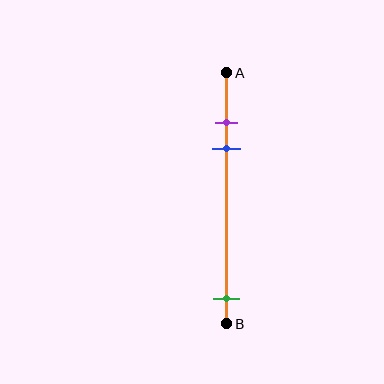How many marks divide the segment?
There are 3 marks dividing the segment.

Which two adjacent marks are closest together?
The purple and blue marks are the closest adjacent pair.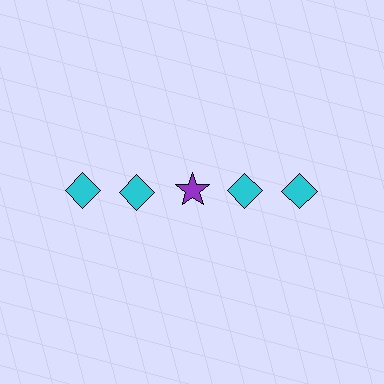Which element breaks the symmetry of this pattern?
The purple star in the top row, center column breaks the symmetry. All other shapes are cyan diamonds.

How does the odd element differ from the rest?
It differs in both color (purple instead of cyan) and shape (star instead of diamond).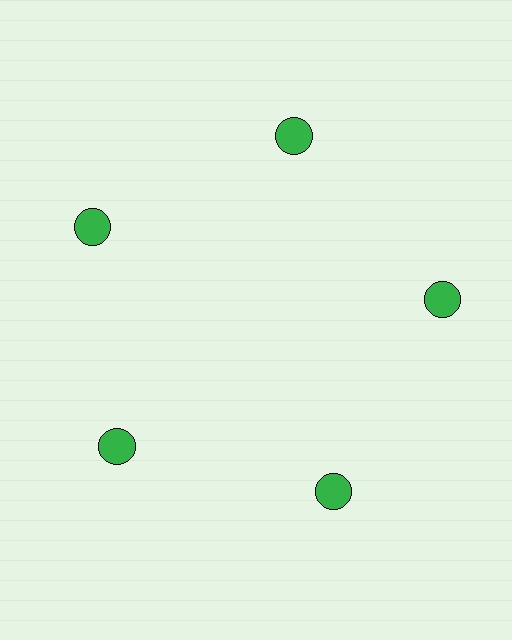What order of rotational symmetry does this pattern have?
This pattern has 5-fold rotational symmetry.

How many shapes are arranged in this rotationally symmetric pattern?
There are 5 shapes, arranged in 5 groups of 1.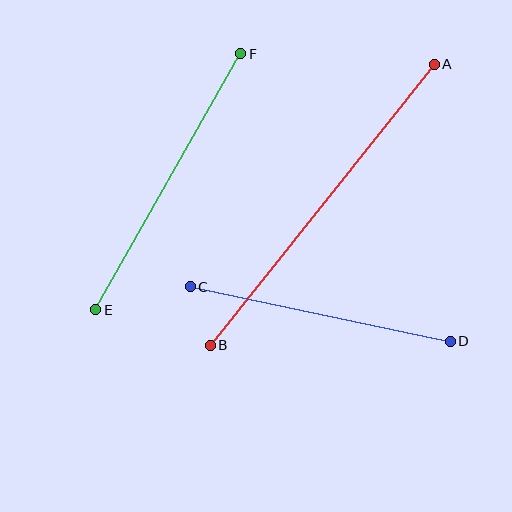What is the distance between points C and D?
The distance is approximately 266 pixels.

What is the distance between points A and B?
The distance is approximately 359 pixels.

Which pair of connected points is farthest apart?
Points A and B are farthest apart.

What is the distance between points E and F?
The distance is approximately 294 pixels.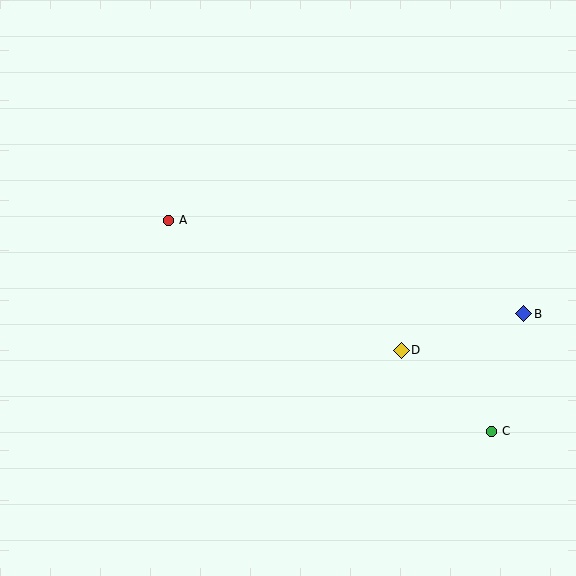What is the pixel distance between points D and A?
The distance between D and A is 266 pixels.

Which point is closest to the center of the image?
Point D at (401, 350) is closest to the center.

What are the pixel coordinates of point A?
Point A is at (169, 220).